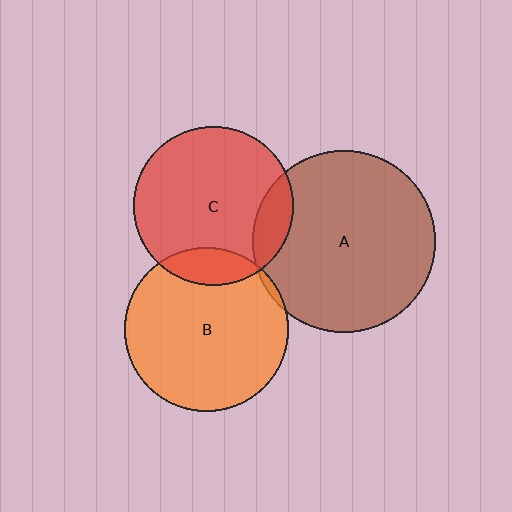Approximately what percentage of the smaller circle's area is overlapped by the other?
Approximately 15%.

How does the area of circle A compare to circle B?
Approximately 1.2 times.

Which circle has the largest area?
Circle A (brown).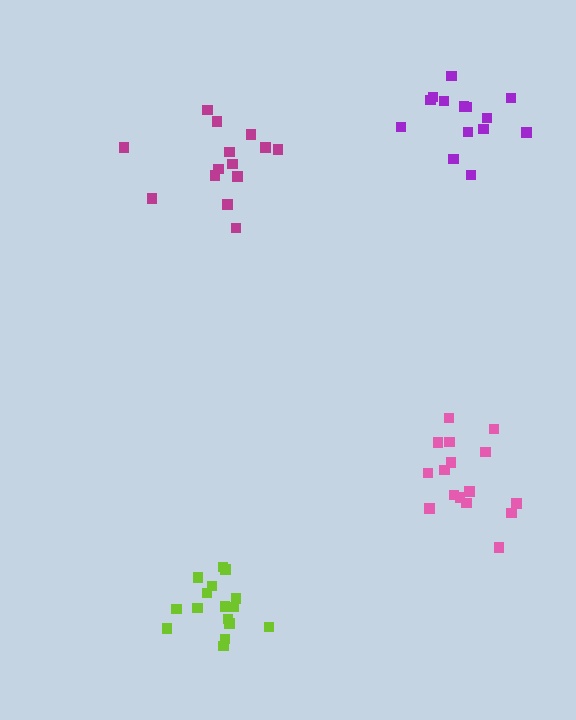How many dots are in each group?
Group 1: 14 dots, Group 2: 14 dots, Group 3: 16 dots, Group 4: 16 dots (60 total).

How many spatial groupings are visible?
There are 4 spatial groupings.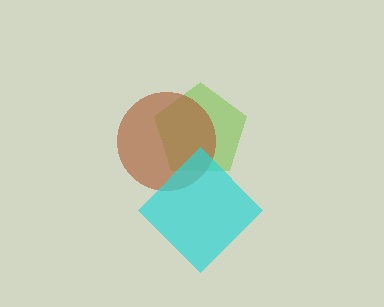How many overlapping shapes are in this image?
There are 3 overlapping shapes in the image.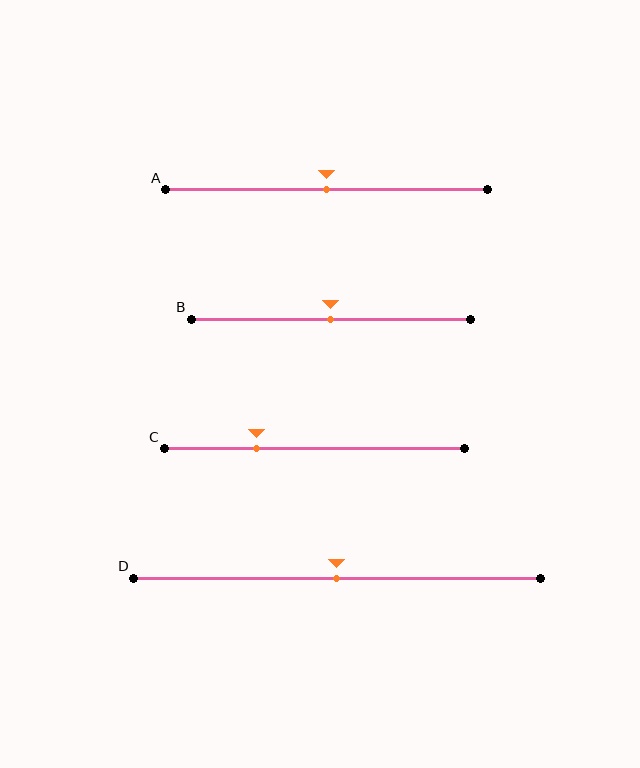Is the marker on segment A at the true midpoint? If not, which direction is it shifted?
Yes, the marker on segment A is at the true midpoint.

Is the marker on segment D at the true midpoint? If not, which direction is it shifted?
Yes, the marker on segment D is at the true midpoint.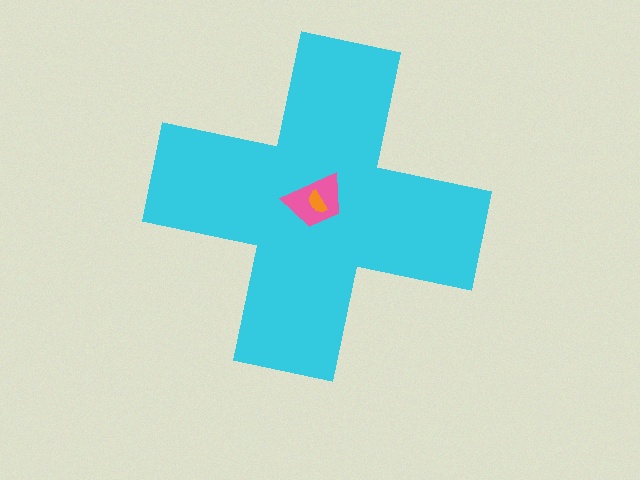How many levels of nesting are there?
3.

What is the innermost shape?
The orange semicircle.